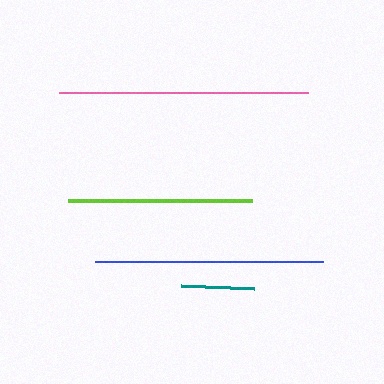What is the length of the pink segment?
The pink segment is approximately 248 pixels long.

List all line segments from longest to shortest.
From longest to shortest: pink, blue, lime, teal.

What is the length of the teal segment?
The teal segment is approximately 73 pixels long.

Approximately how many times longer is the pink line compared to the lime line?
The pink line is approximately 1.3 times the length of the lime line.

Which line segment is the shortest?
The teal line is the shortest at approximately 73 pixels.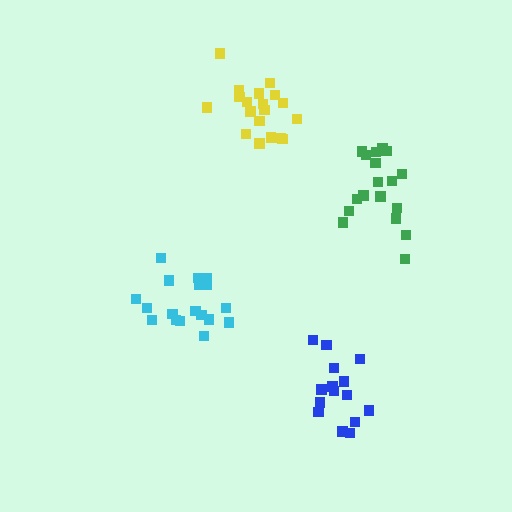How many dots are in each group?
Group 1: 19 dots, Group 2: 18 dots, Group 3: 18 dots, Group 4: 16 dots (71 total).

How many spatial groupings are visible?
There are 4 spatial groupings.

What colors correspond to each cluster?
The clusters are colored: yellow, green, cyan, blue.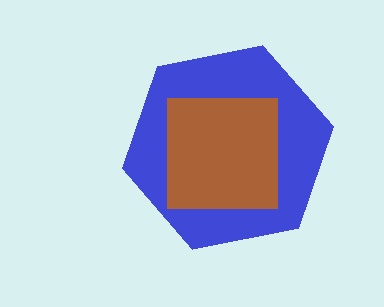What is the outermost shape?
The blue hexagon.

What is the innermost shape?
The brown square.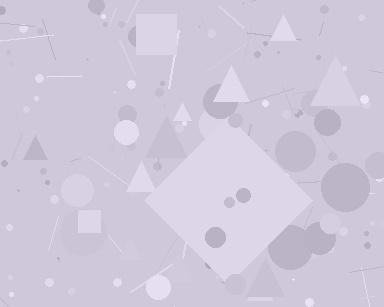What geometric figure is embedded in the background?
A diamond is embedded in the background.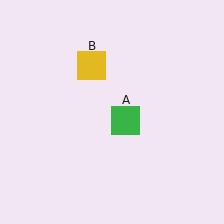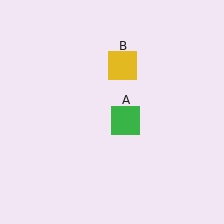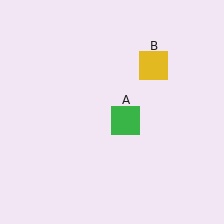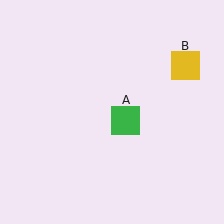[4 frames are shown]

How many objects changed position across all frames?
1 object changed position: yellow square (object B).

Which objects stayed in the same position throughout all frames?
Green square (object A) remained stationary.